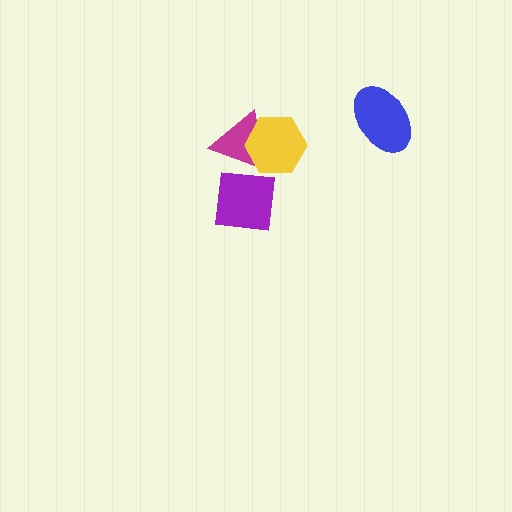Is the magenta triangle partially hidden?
Yes, it is partially covered by another shape.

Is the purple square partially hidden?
Yes, it is partially covered by another shape.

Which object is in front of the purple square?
The magenta triangle is in front of the purple square.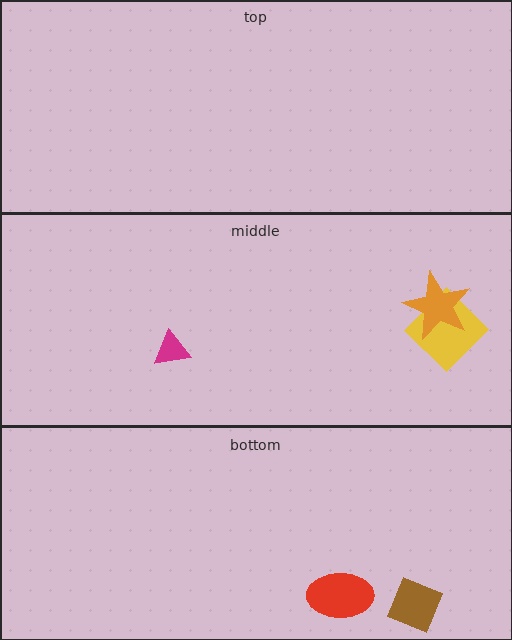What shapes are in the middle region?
The yellow diamond, the magenta triangle, the orange star.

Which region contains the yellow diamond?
The middle region.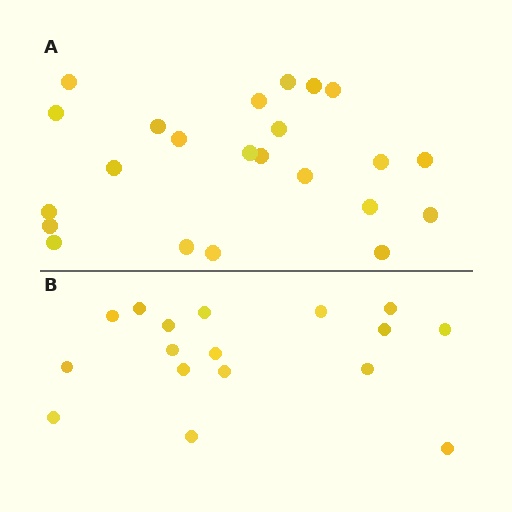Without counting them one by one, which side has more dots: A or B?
Region A (the top region) has more dots.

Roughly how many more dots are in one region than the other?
Region A has about 6 more dots than region B.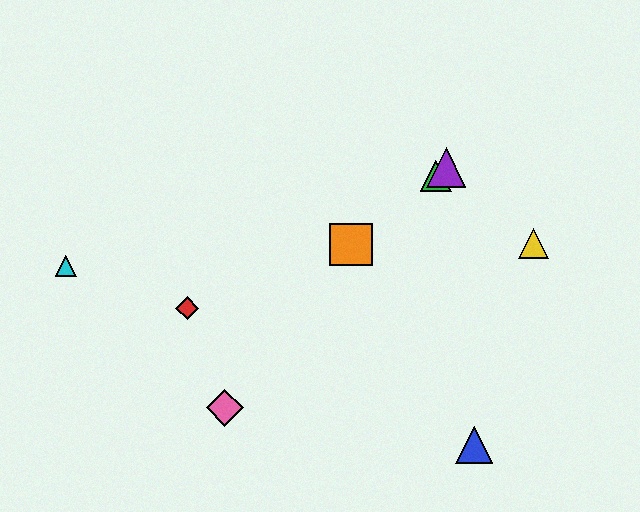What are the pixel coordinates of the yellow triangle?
The yellow triangle is at (534, 244).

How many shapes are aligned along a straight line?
3 shapes (the green triangle, the purple triangle, the orange square) are aligned along a straight line.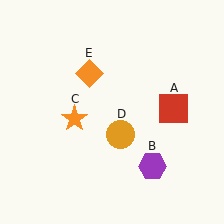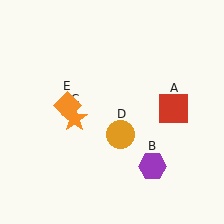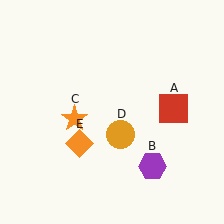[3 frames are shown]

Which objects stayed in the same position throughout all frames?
Red square (object A) and purple hexagon (object B) and orange star (object C) and orange circle (object D) remained stationary.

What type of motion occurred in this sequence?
The orange diamond (object E) rotated counterclockwise around the center of the scene.